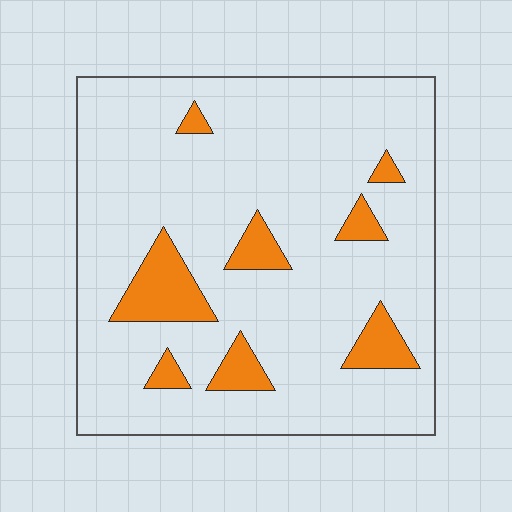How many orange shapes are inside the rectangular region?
8.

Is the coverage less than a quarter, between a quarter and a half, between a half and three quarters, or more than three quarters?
Less than a quarter.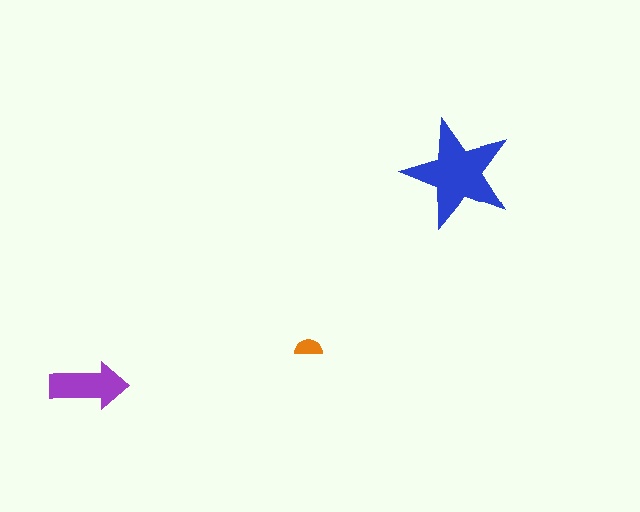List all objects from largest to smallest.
The blue star, the purple arrow, the orange semicircle.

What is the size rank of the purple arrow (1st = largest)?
2nd.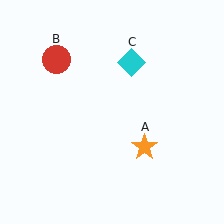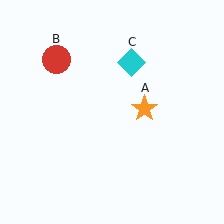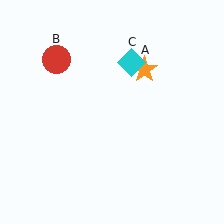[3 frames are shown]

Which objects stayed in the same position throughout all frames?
Red circle (object B) and cyan diamond (object C) remained stationary.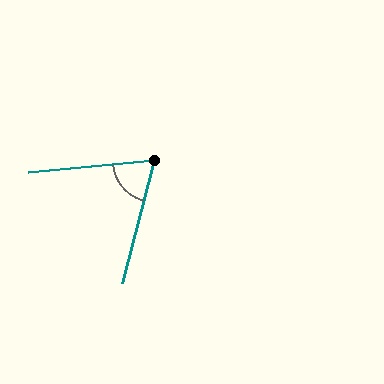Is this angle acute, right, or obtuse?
It is acute.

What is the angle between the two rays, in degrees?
Approximately 70 degrees.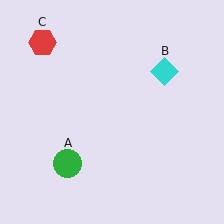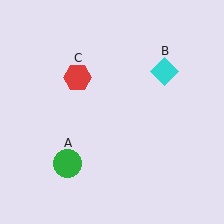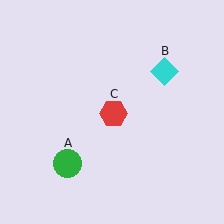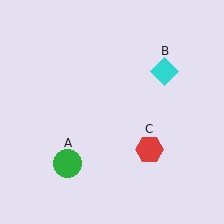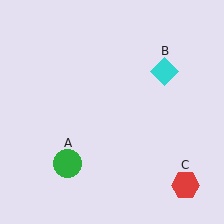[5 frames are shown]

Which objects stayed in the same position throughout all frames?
Green circle (object A) and cyan diamond (object B) remained stationary.